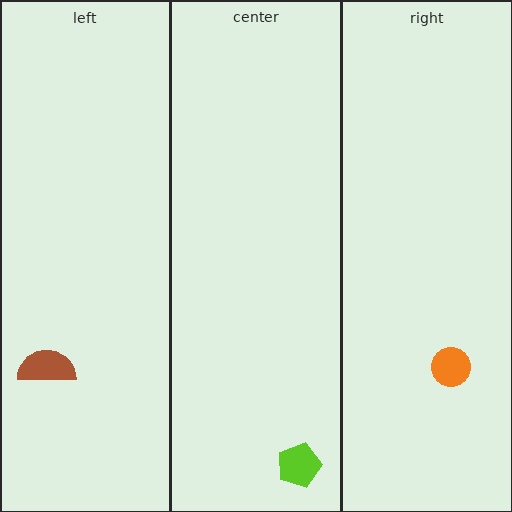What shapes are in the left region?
The brown semicircle.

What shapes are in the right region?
The orange circle.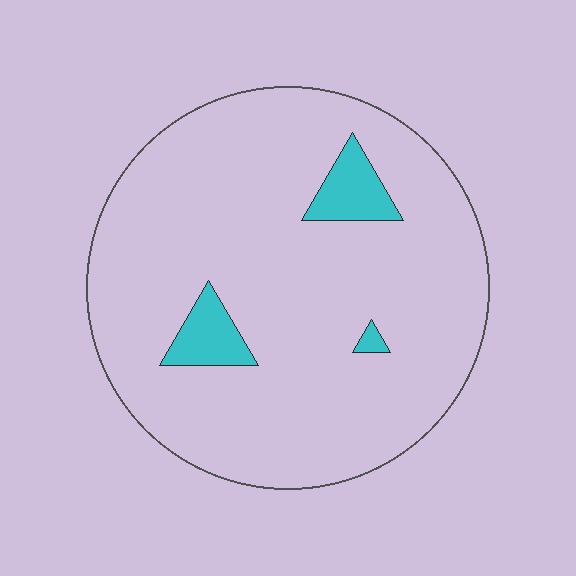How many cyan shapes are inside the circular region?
3.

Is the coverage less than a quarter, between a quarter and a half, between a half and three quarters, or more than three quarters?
Less than a quarter.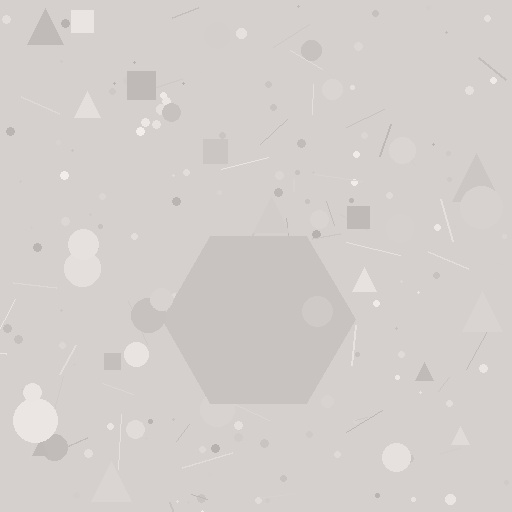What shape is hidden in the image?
A hexagon is hidden in the image.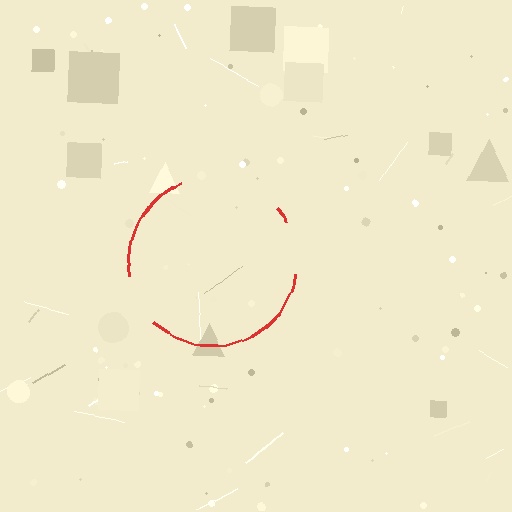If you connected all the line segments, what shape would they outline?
They would outline a circle.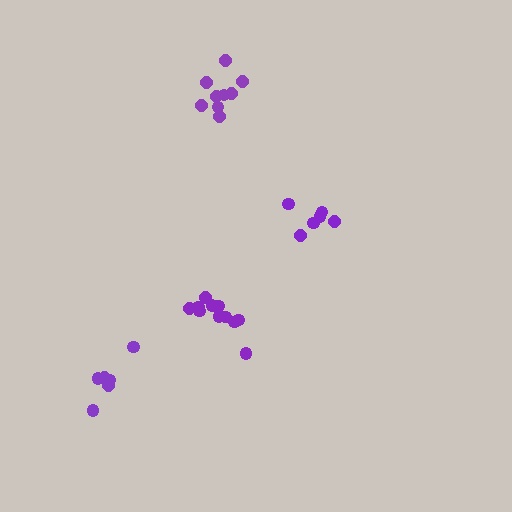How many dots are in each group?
Group 1: 9 dots, Group 2: 12 dots, Group 3: 6 dots, Group 4: 6 dots (33 total).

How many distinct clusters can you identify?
There are 4 distinct clusters.